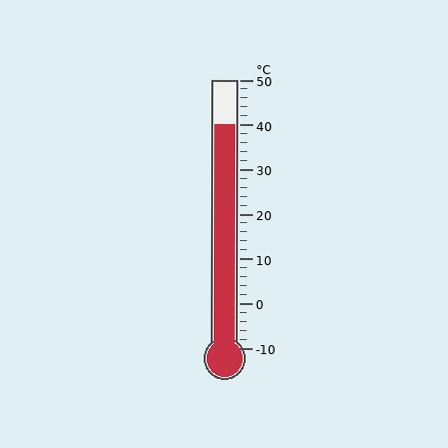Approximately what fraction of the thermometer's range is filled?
The thermometer is filled to approximately 85% of its range.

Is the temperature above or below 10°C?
The temperature is above 10°C.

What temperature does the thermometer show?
The thermometer shows approximately 40°C.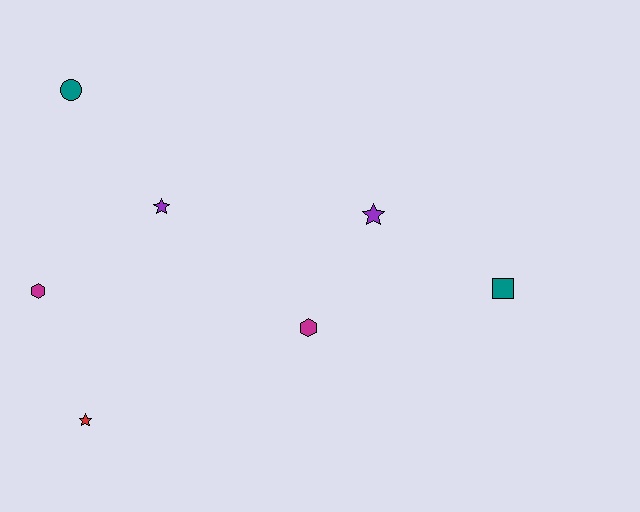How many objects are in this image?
There are 7 objects.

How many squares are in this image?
There is 1 square.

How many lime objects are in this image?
There are no lime objects.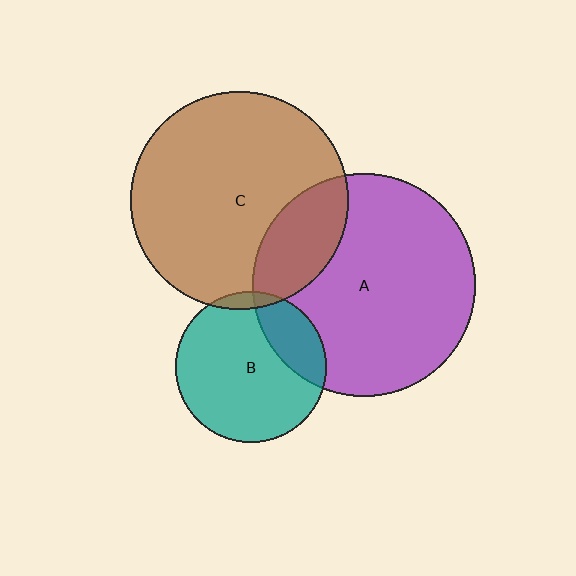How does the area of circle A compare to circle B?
Approximately 2.2 times.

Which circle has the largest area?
Circle A (purple).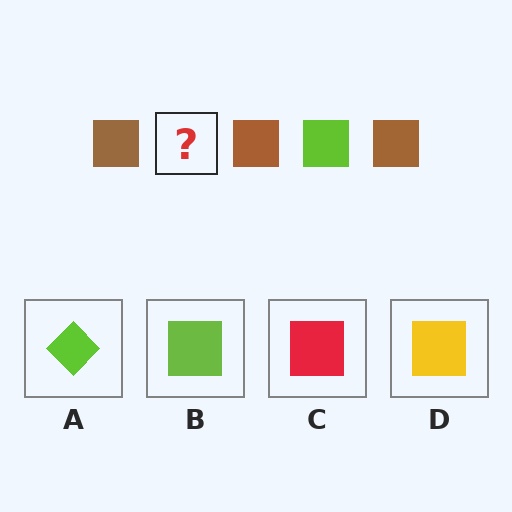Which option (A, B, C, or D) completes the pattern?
B.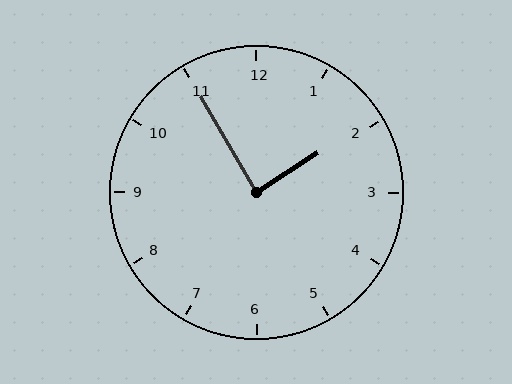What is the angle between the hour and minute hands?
Approximately 88 degrees.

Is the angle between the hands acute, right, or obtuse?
It is right.